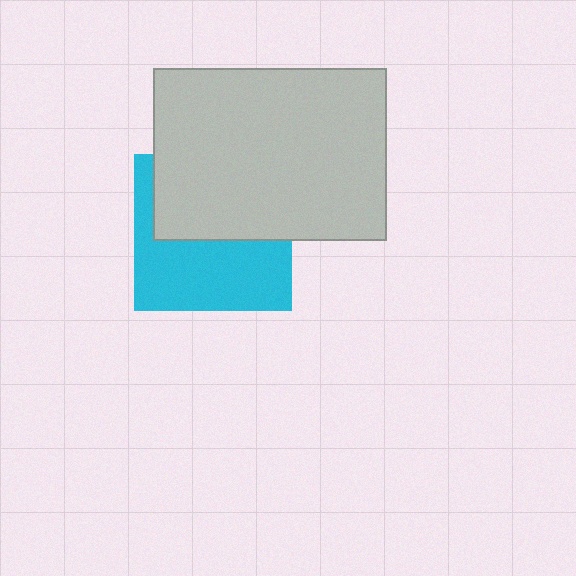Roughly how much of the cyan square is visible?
About half of it is visible (roughly 51%).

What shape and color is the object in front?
The object in front is a light gray rectangle.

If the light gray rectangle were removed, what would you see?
You would see the complete cyan square.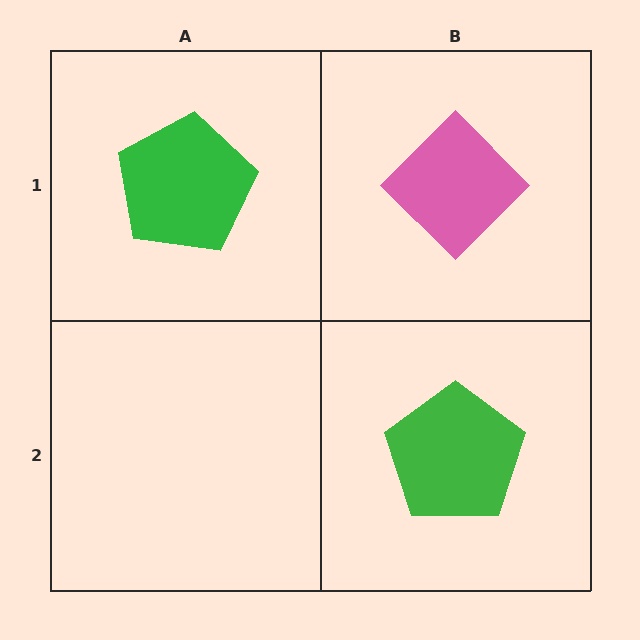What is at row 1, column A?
A green pentagon.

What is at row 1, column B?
A pink diamond.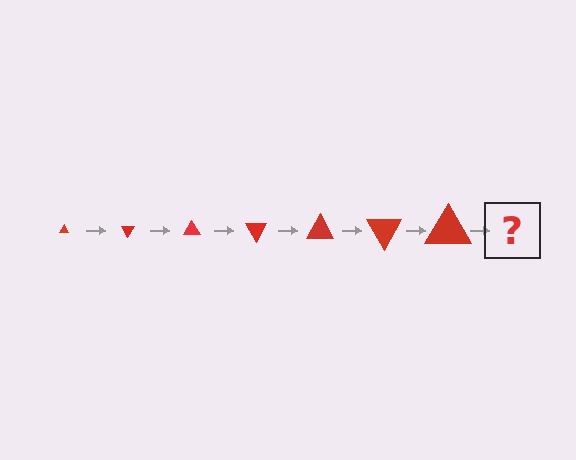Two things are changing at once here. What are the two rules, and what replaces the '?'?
The two rules are that the triangle grows larger each step and it rotates 60 degrees each step. The '?' should be a triangle, larger than the previous one and rotated 420 degrees from the start.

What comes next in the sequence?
The next element should be a triangle, larger than the previous one and rotated 420 degrees from the start.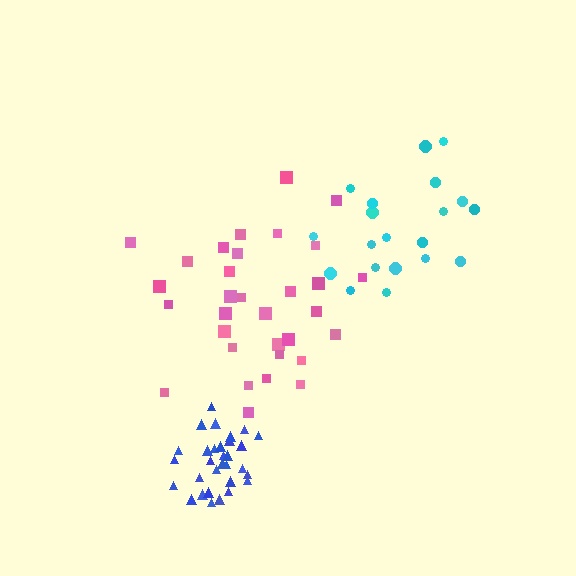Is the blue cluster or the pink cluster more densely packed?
Blue.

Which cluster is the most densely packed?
Blue.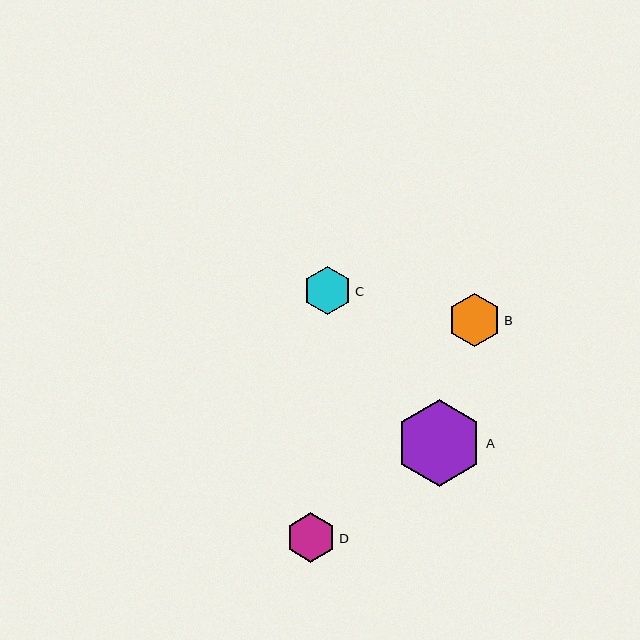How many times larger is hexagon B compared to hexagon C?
Hexagon B is approximately 1.1 times the size of hexagon C.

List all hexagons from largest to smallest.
From largest to smallest: A, B, D, C.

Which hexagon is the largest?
Hexagon A is the largest with a size of approximately 86 pixels.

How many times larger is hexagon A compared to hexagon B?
Hexagon A is approximately 1.6 times the size of hexagon B.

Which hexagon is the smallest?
Hexagon C is the smallest with a size of approximately 48 pixels.